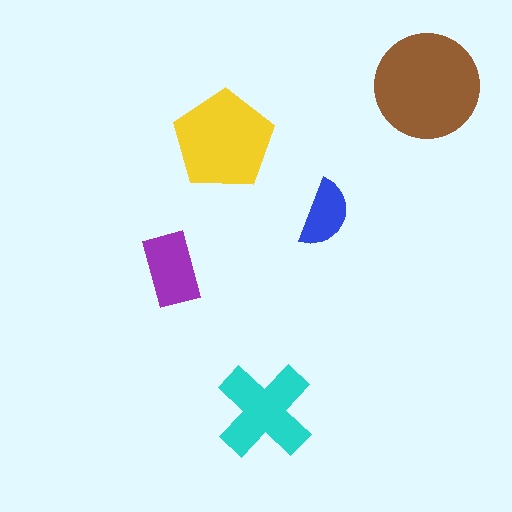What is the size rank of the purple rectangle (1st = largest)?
4th.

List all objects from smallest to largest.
The blue semicircle, the purple rectangle, the cyan cross, the yellow pentagon, the brown circle.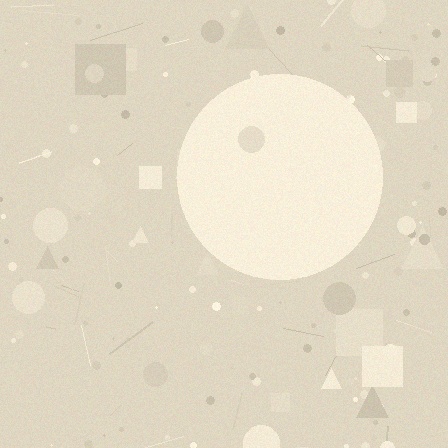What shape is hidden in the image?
A circle is hidden in the image.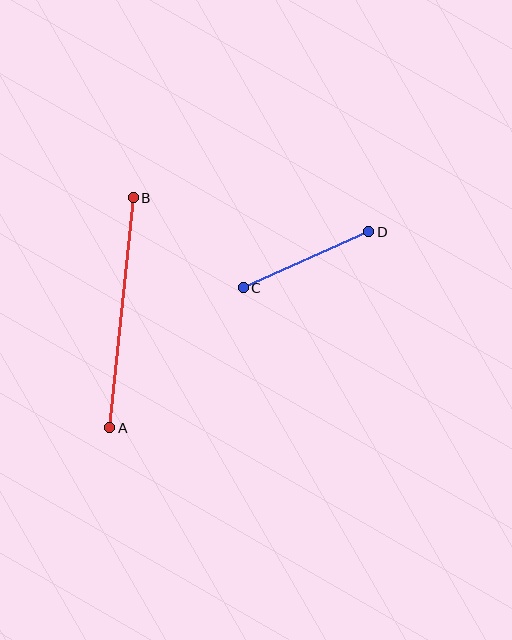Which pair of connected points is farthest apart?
Points A and B are farthest apart.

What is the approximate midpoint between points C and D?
The midpoint is at approximately (306, 260) pixels.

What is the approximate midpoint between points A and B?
The midpoint is at approximately (121, 313) pixels.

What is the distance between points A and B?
The distance is approximately 231 pixels.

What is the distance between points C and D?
The distance is approximately 137 pixels.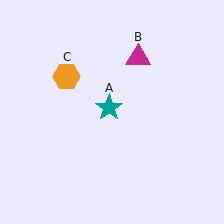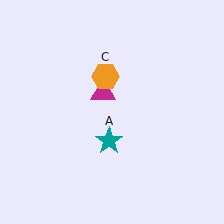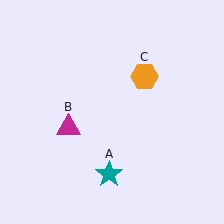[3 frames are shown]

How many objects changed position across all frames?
3 objects changed position: teal star (object A), magenta triangle (object B), orange hexagon (object C).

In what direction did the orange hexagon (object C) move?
The orange hexagon (object C) moved right.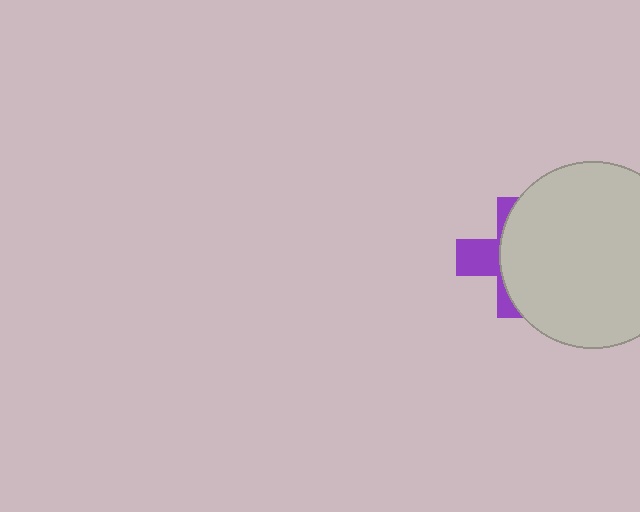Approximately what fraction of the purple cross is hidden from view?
Roughly 66% of the purple cross is hidden behind the light gray circle.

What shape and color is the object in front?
The object in front is a light gray circle.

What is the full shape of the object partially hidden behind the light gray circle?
The partially hidden object is a purple cross.